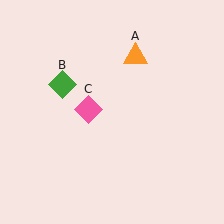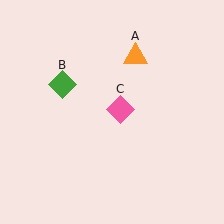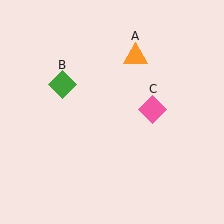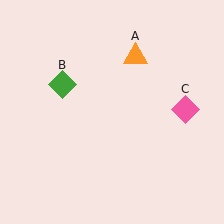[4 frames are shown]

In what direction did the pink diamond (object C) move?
The pink diamond (object C) moved right.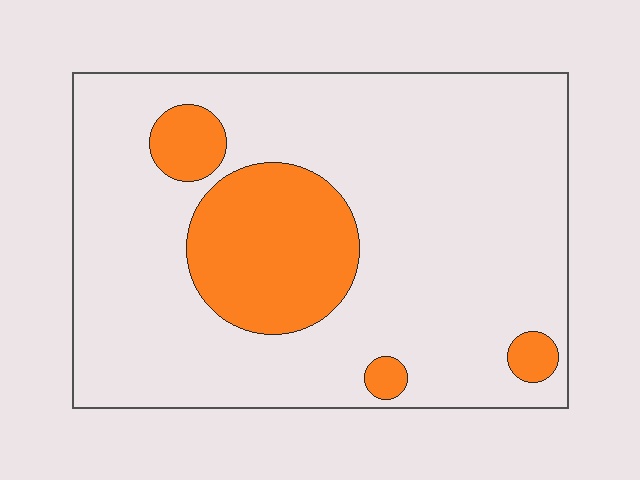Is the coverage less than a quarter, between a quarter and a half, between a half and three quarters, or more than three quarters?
Less than a quarter.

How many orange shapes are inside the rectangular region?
4.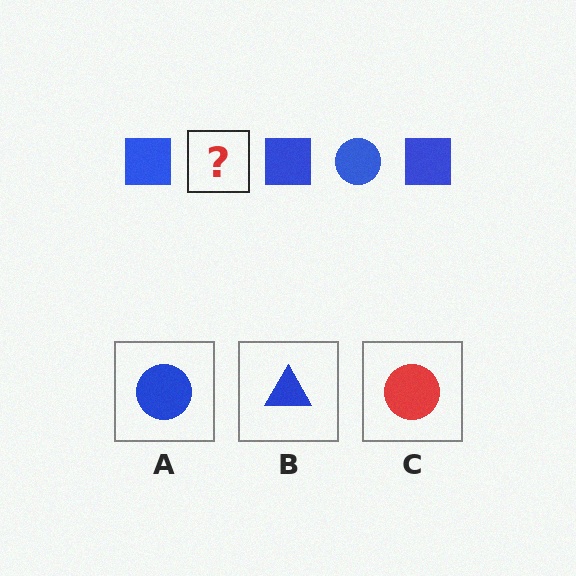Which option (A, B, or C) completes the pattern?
A.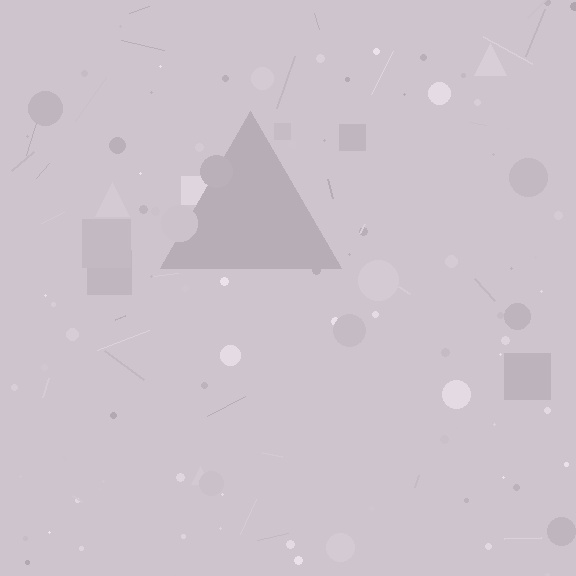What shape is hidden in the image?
A triangle is hidden in the image.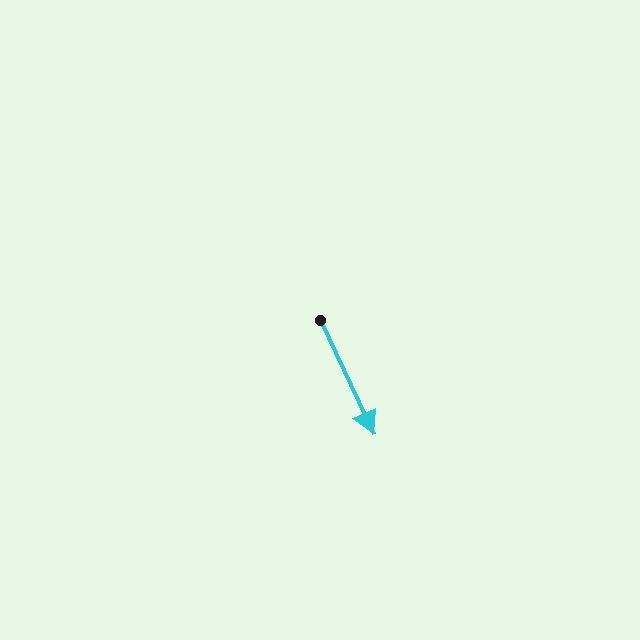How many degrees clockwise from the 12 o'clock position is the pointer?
Approximately 155 degrees.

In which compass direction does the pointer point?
Southeast.